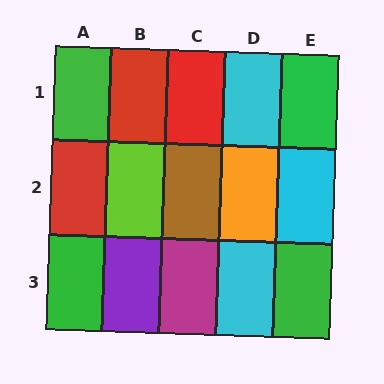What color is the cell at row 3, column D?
Cyan.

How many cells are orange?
1 cell is orange.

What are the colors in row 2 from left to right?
Red, lime, brown, orange, cyan.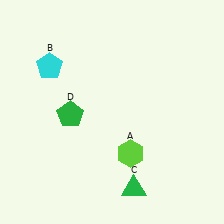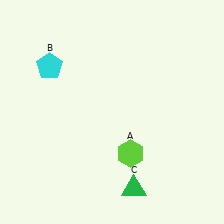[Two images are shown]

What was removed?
The green pentagon (D) was removed in Image 2.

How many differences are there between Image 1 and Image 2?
There is 1 difference between the two images.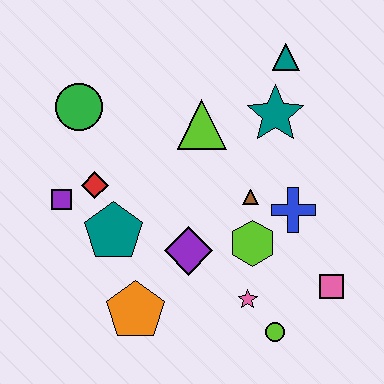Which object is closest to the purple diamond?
The lime hexagon is closest to the purple diamond.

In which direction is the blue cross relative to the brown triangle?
The blue cross is to the right of the brown triangle.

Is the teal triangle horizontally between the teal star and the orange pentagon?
No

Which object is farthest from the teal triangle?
The orange pentagon is farthest from the teal triangle.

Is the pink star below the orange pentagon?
No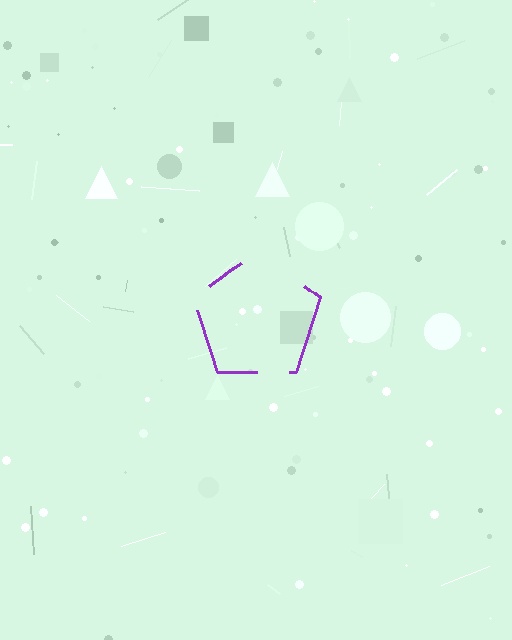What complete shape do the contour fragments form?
The contour fragments form a pentagon.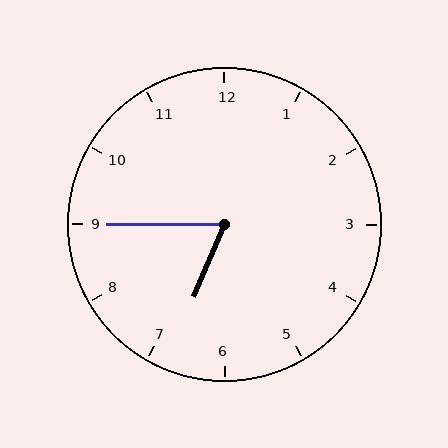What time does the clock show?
6:45.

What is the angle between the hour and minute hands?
Approximately 68 degrees.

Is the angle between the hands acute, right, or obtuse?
It is acute.